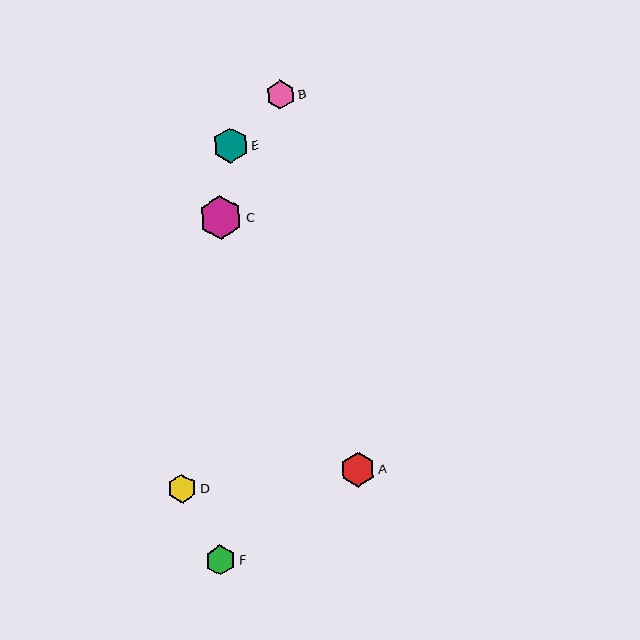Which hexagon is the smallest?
Hexagon D is the smallest with a size of approximately 29 pixels.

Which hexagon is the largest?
Hexagon C is the largest with a size of approximately 43 pixels.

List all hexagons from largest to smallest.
From largest to smallest: C, E, A, F, B, D.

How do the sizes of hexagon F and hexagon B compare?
Hexagon F and hexagon B are approximately the same size.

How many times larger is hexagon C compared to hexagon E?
Hexagon C is approximately 1.2 times the size of hexagon E.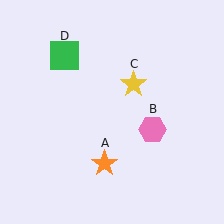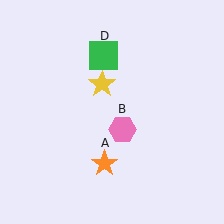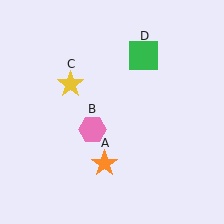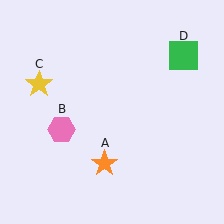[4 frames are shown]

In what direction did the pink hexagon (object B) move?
The pink hexagon (object B) moved left.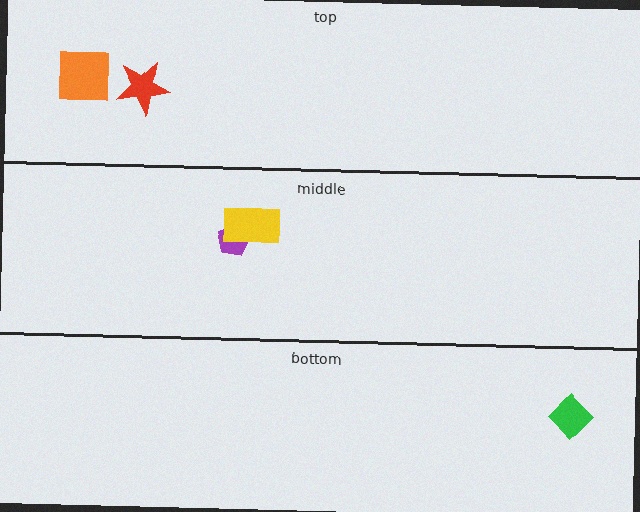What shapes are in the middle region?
The purple pentagon, the yellow rectangle.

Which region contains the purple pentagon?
The middle region.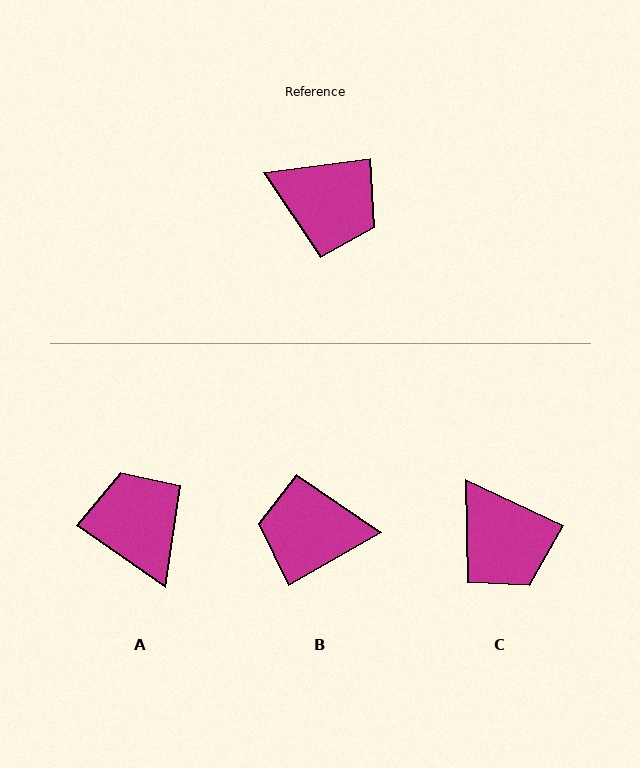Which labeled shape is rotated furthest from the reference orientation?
B, about 158 degrees away.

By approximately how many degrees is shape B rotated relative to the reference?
Approximately 158 degrees clockwise.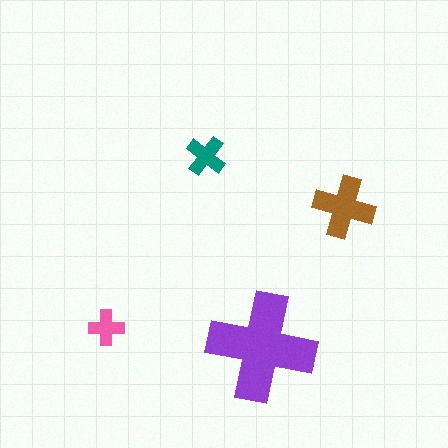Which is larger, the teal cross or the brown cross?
The brown one.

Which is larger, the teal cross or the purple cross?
The purple one.